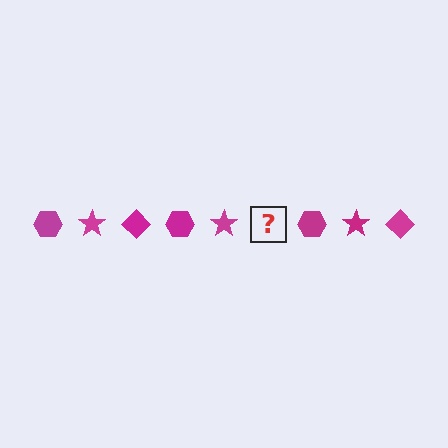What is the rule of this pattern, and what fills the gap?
The rule is that the pattern cycles through hexagon, star, diamond shapes in magenta. The gap should be filled with a magenta diamond.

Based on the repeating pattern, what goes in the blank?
The blank should be a magenta diamond.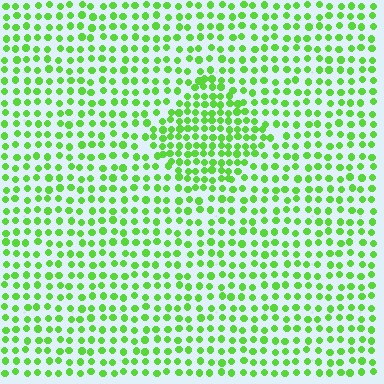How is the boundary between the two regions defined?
The boundary is defined by a change in element density (approximately 1.7x ratio). All elements are the same color, size, and shape.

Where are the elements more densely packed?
The elements are more densely packed inside the diamond boundary.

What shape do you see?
I see a diamond.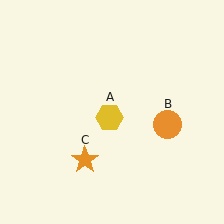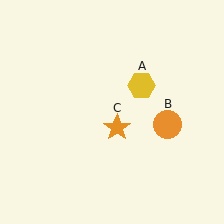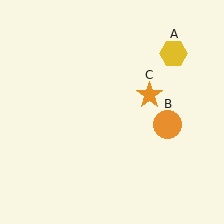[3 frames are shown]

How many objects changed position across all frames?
2 objects changed position: yellow hexagon (object A), orange star (object C).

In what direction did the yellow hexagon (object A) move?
The yellow hexagon (object A) moved up and to the right.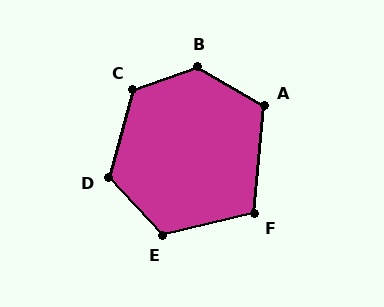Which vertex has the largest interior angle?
B, at approximately 130 degrees.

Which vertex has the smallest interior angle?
F, at approximately 109 degrees.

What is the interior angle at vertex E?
Approximately 120 degrees (obtuse).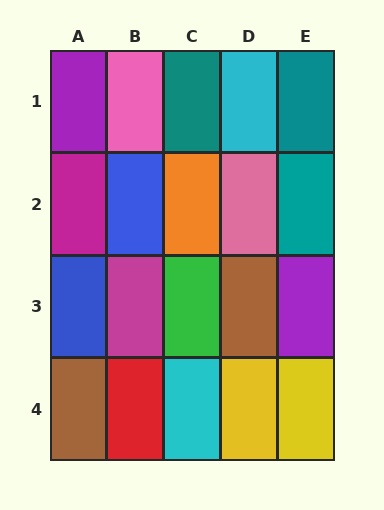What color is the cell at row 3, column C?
Green.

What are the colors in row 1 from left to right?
Purple, pink, teal, cyan, teal.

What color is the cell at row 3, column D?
Brown.